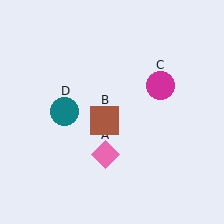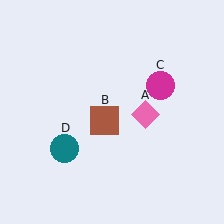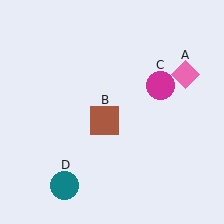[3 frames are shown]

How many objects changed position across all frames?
2 objects changed position: pink diamond (object A), teal circle (object D).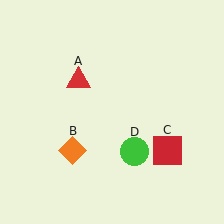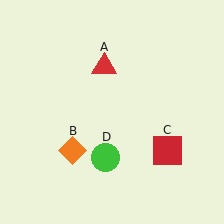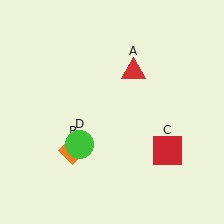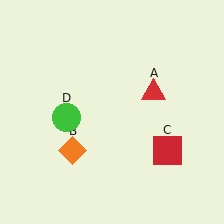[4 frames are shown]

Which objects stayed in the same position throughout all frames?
Orange diamond (object B) and red square (object C) remained stationary.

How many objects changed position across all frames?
2 objects changed position: red triangle (object A), green circle (object D).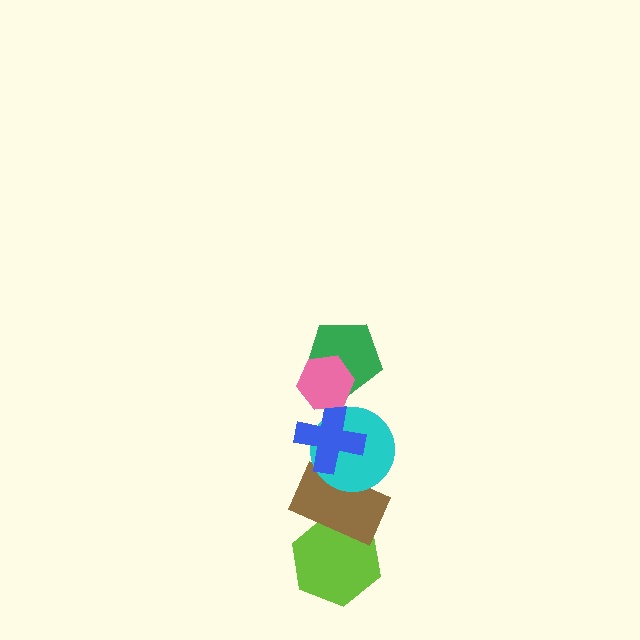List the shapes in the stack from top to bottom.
From top to bottom: the pink hexagon, the green pentagon, the blue cross, the cyan circle, the brown rectangle, the lime hexagon.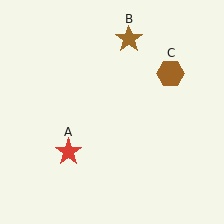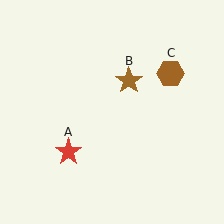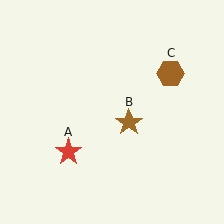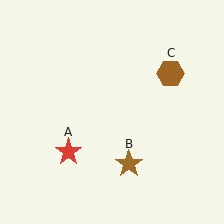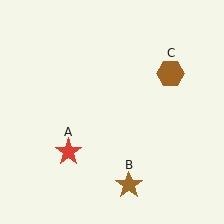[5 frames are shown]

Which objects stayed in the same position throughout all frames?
Red star (object A) and brown hexagon (object C) remained stationary.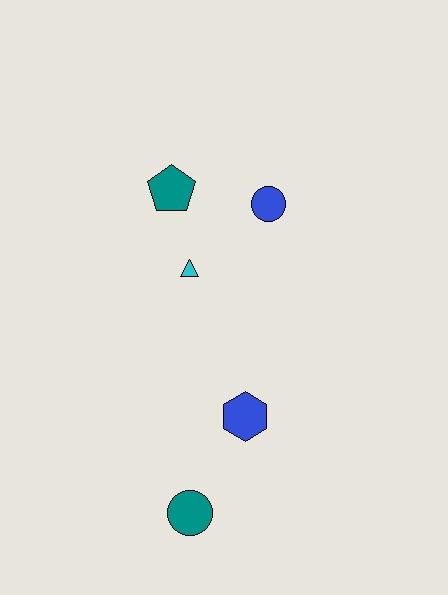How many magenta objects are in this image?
There are no magenta objects.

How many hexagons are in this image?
There is 1 hexagon.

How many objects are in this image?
There are 5 objects.